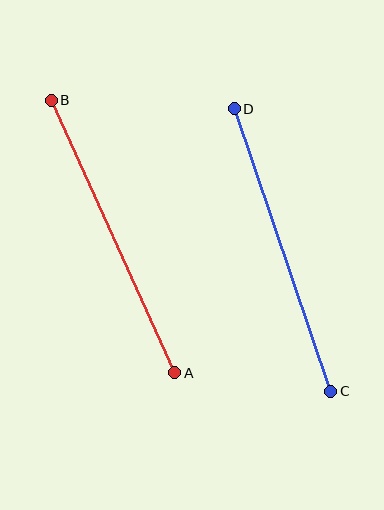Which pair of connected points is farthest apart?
Points A and B are farthest apart.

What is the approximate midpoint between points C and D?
The midpoint is at approximately (283, 250) pixels.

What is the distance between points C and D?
The distance is approximately 299 pixels.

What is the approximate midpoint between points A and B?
The midpoint is at approximately (113, 237) pixels.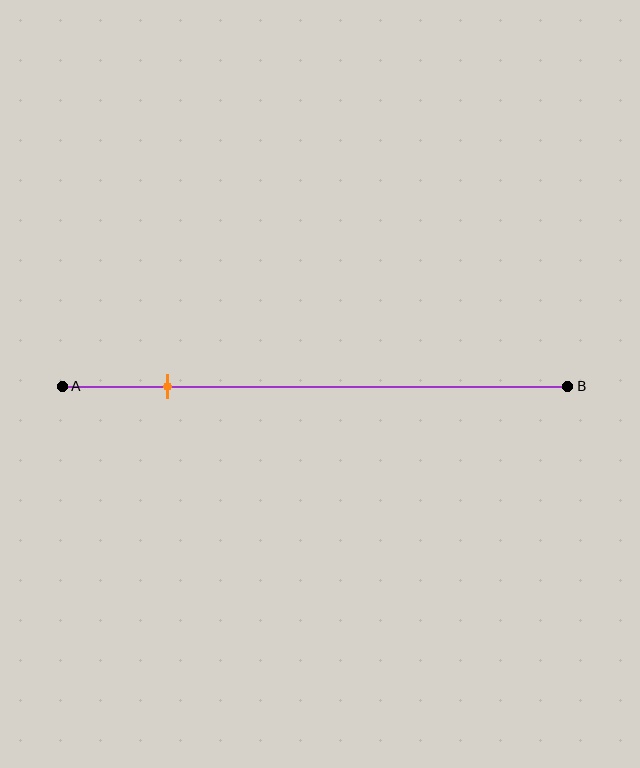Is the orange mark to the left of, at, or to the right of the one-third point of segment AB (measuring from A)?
The orange mark is to the left of the one-third point of segment AB.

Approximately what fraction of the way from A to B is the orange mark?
The orange mark is approximately 20% of the way from A to B.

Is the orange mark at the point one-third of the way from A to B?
No, the mark is at about 20% from A, not at the 33% one-third point.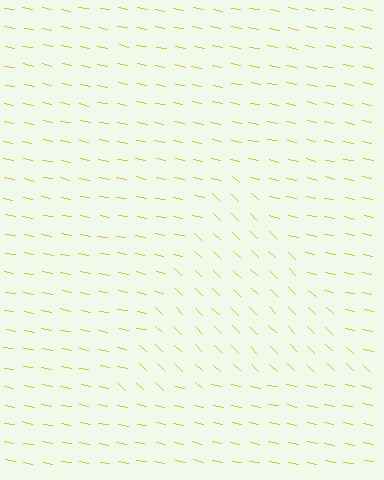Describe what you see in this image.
The image is filled with small yellow line segments. A triangle region in the image has lines oriented differently from the surrounding lines, creating a visible texture boundary.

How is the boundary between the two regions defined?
The boundary is defined purely by a change in line orientation (approximately 33 degrees difference). All lines are the same color and thickness.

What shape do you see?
I see a triangle.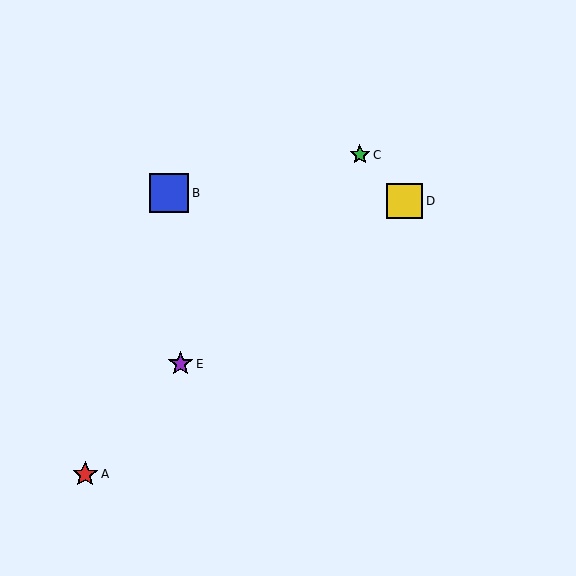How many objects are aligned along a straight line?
3 objects (A, C, E) are aligned along a straight line.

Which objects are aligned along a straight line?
Objects A, C, E are aligned along a straight line.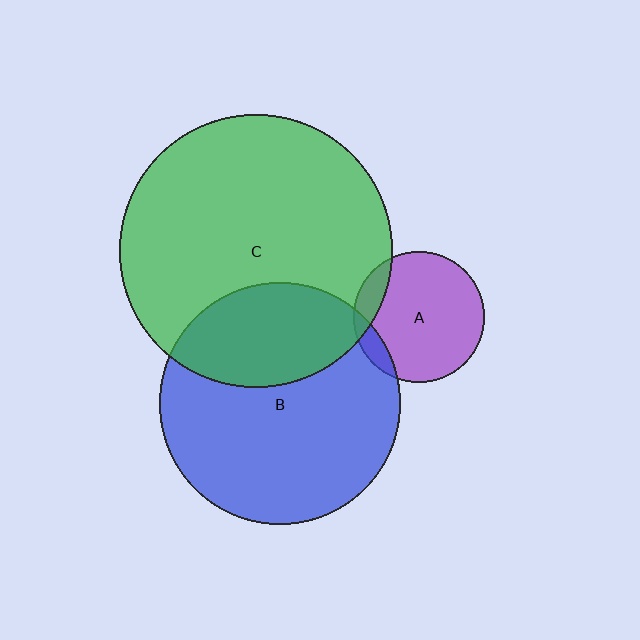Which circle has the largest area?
Circle C (green).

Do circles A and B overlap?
Yes.